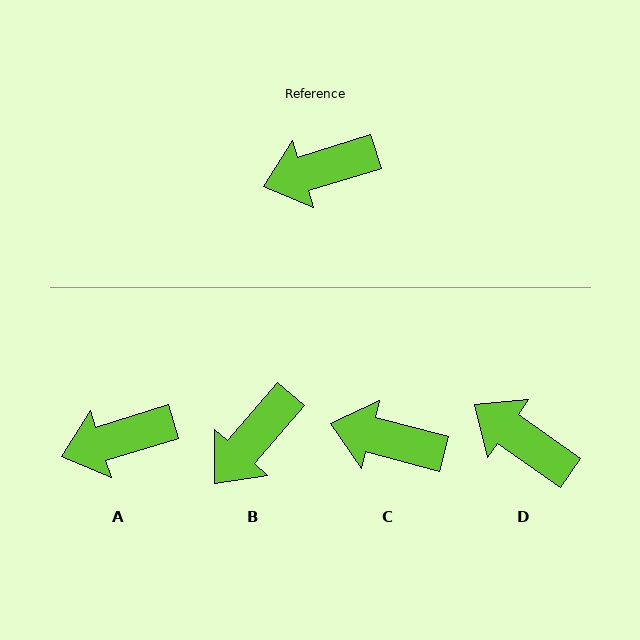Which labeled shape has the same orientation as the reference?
A.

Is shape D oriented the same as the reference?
No, it is off by about 52 degrees.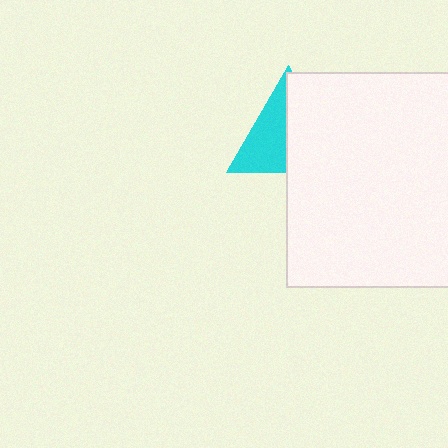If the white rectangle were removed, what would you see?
You would see the complete cyan triangle.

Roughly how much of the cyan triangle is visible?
About half of it is visible (roughly 46%).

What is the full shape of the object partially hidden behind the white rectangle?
The partially hidden object is a cyan triangle.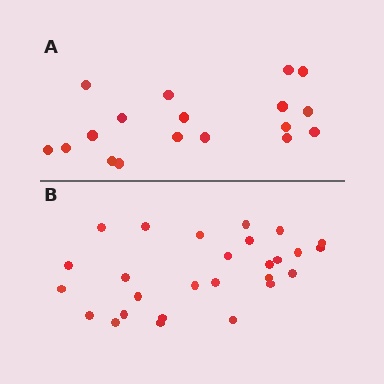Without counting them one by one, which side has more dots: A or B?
Region B (the bottom region) has more dots.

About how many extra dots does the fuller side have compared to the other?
Region B has roughly 8 or so more dots than region A.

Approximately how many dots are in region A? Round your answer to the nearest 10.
About 20 dots. (The exact count is 18, which rounds to 20.)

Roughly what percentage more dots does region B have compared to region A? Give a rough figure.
About 50% more.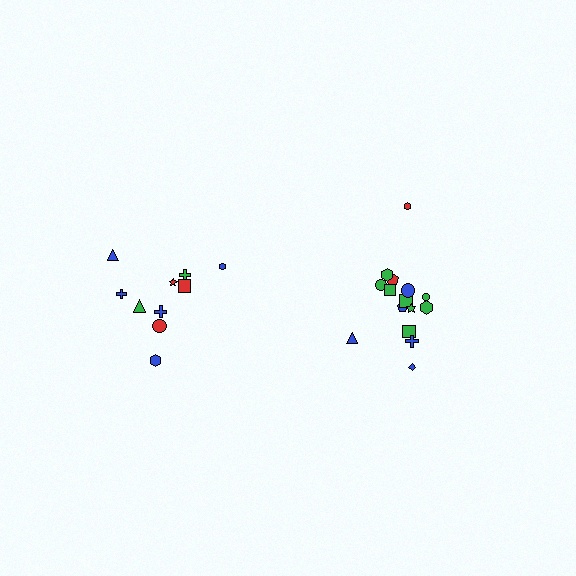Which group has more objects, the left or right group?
The right group.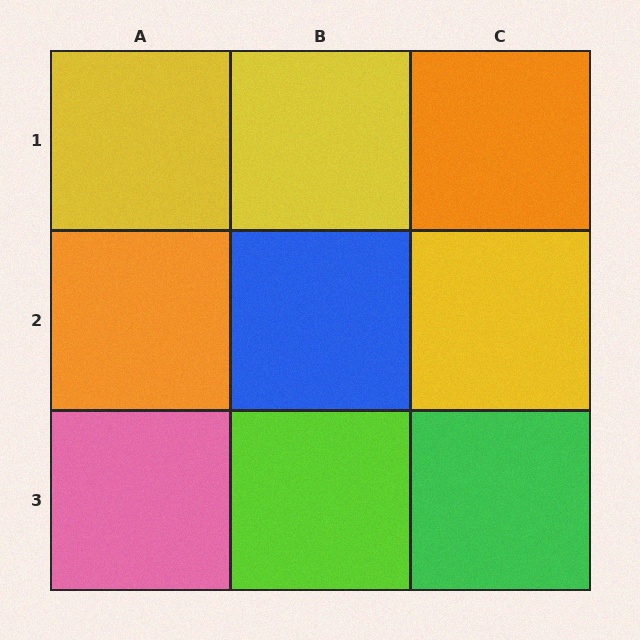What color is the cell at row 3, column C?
Green.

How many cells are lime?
1 cell is lime.